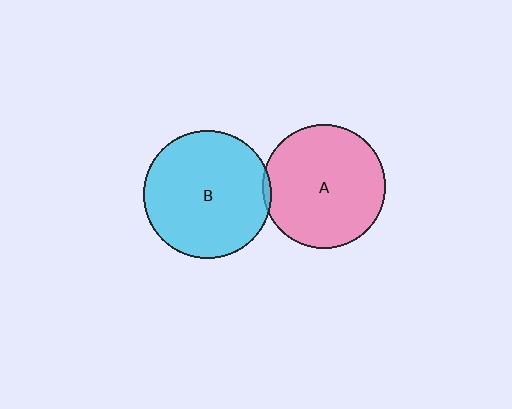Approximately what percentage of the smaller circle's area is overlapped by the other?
Approximately 5%.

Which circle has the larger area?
Circle B (cyan).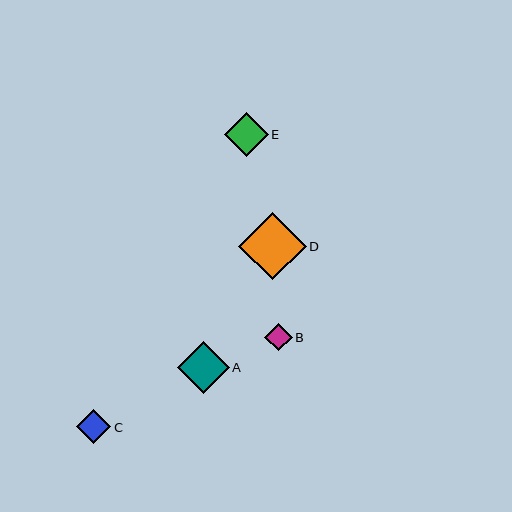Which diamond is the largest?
Diamond D is the largest with a size of approximately 67 pixels.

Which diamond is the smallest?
Diamond B is the smallest with a size of approximately 28 pixels.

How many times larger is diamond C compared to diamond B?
Diamond C is approximately 1.2 times the size of diamond B.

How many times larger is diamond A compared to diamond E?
Diamond A is approximately 1.2 times the size of diamond E.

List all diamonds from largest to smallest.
From largest to smallest: D, A, E, C, B.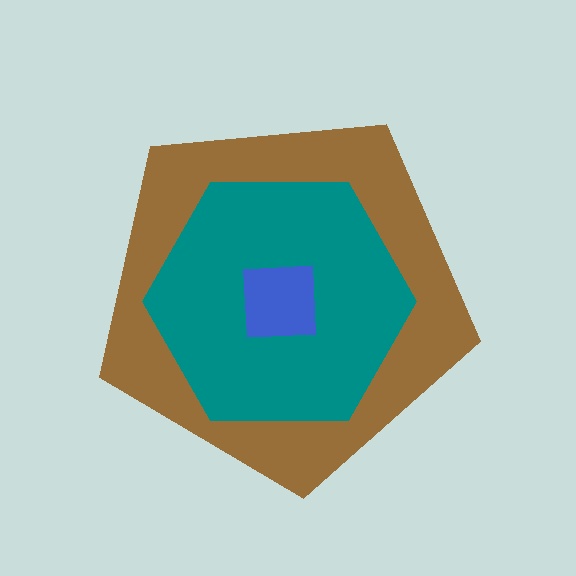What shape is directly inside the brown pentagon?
The teal hexagon.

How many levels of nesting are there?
3.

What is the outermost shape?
The brown pentagon.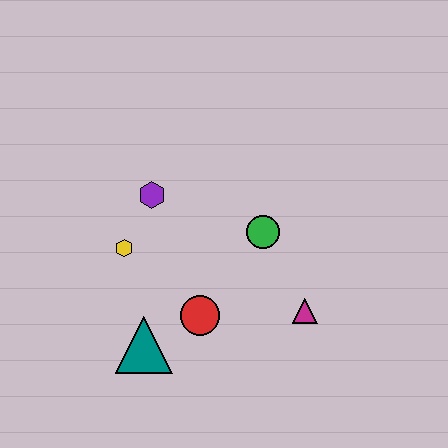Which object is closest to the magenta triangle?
The green circle is closest to the magenta triangle.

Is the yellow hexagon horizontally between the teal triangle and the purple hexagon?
No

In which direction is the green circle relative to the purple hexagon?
The green circle is to the right of the purple hexagon.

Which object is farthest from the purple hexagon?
The magenta triangle is farthest from the purple hexagon.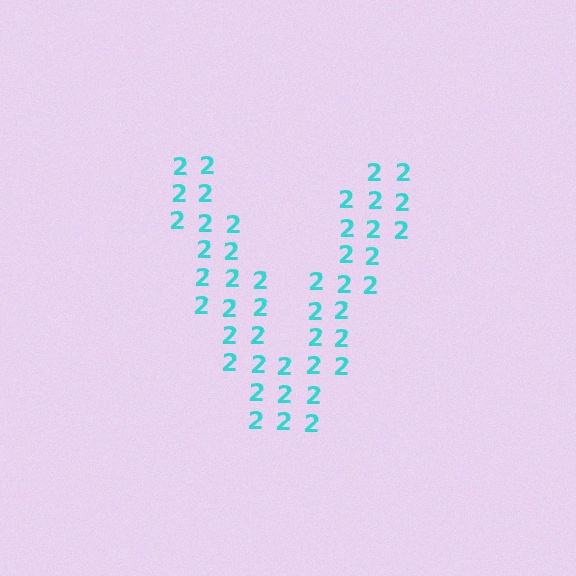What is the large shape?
The large shape is the letter V.